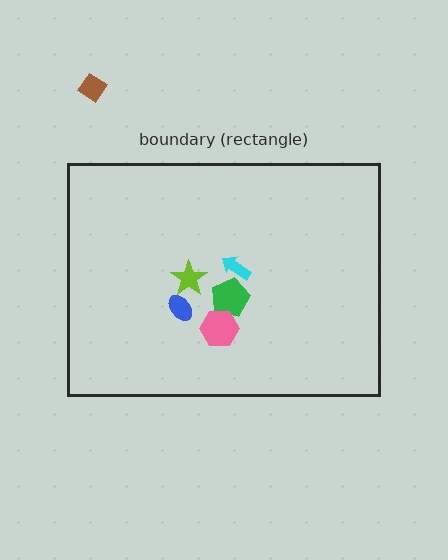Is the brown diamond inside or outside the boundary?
Outside.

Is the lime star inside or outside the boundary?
Inside.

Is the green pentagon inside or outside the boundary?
Inside.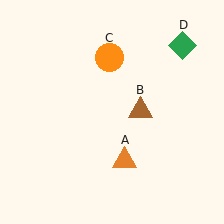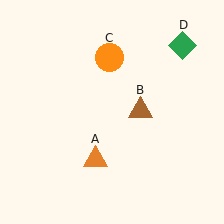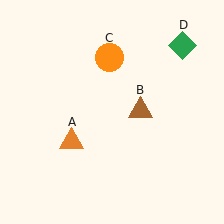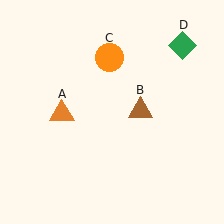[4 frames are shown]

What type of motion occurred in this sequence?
The orange triangle (object A) rotated clockwise around the center of the scene.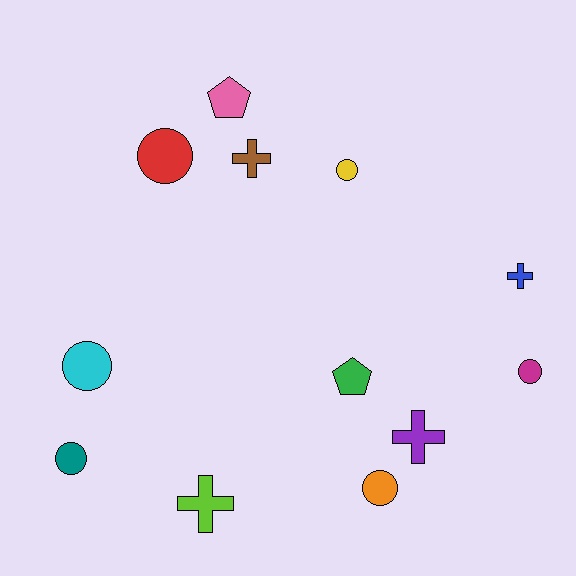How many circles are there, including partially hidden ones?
There are 6 circles.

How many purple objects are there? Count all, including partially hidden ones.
There is 1 purple object.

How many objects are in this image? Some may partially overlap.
There are 12 objects.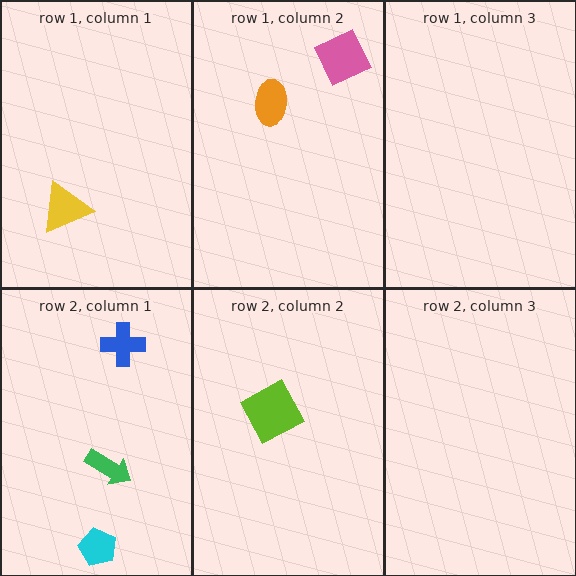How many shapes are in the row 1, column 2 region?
2.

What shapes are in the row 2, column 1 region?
The blue cross, the green arrow, the cyan pentagon.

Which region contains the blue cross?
The row 2, column 1 region.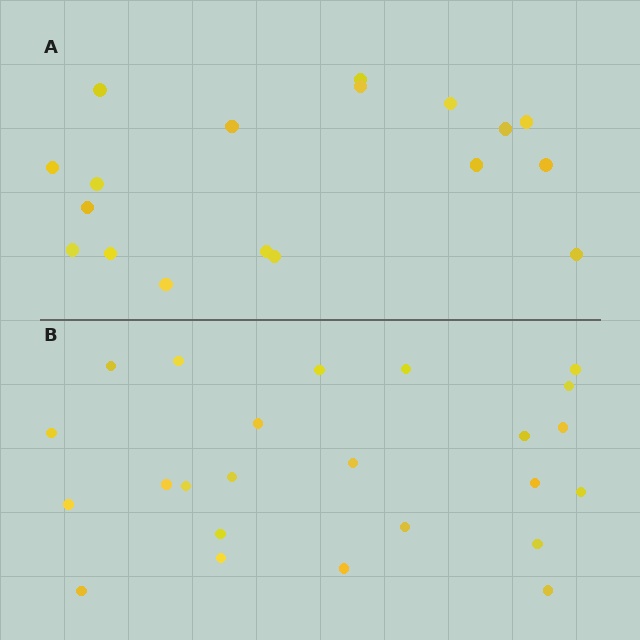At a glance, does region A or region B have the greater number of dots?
Region B (the bottom region) has more dots.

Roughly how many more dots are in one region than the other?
Region B has about 6 more dots than region A.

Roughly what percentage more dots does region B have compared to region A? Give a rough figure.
About 35% more.